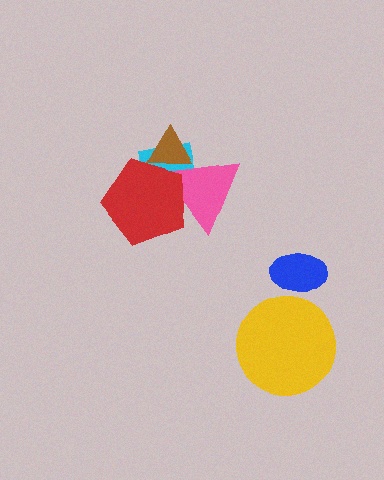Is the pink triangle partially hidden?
Yes, it is partially covered by another shape.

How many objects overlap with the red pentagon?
3 objects overlap with the red pentagon.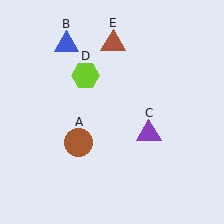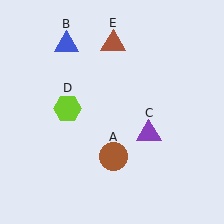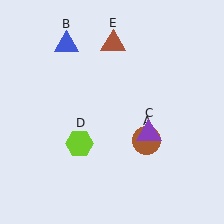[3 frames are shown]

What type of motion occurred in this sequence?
The brown circle (object A), lime hexagon (object D) rotated counterclockwise around the center of the scene.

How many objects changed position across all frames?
2 objects changed position: brown circle (object A), lime hexagon (object D).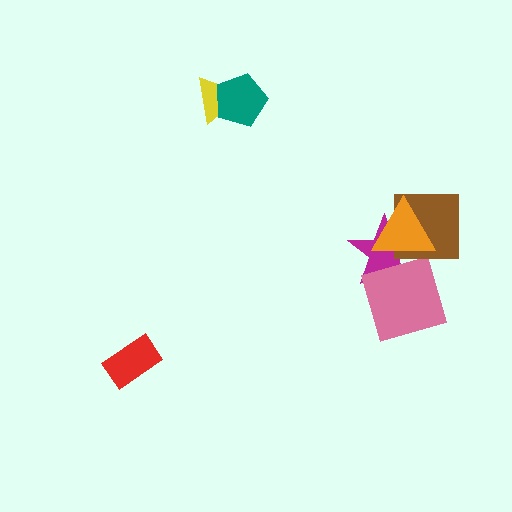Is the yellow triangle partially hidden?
Yes, it is partially covered by another shape.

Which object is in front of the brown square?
The orange triangle is in front of the brown square.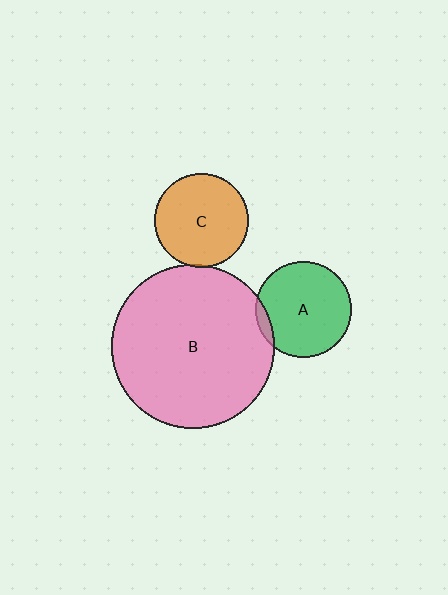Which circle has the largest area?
Circle B (pink).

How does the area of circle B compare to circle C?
Approximately 3.0 times.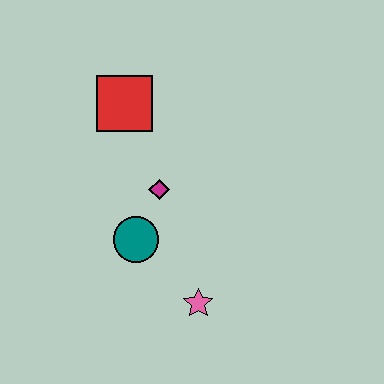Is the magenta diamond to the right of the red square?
Yes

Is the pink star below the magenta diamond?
Yes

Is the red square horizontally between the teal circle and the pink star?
No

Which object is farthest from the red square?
The pink star is farthest from the red square.